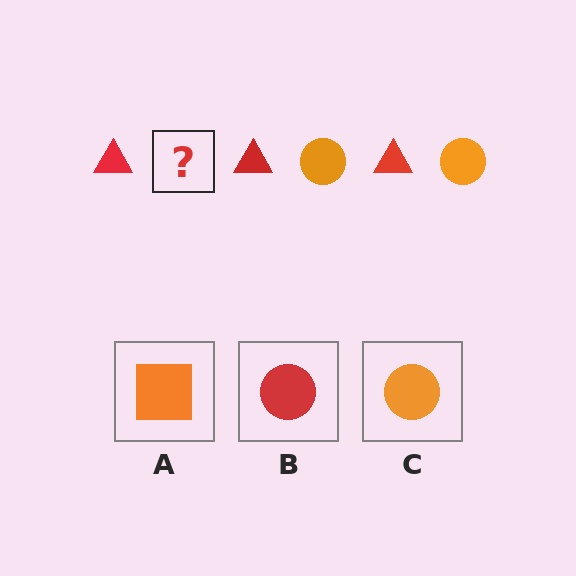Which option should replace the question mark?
Option C.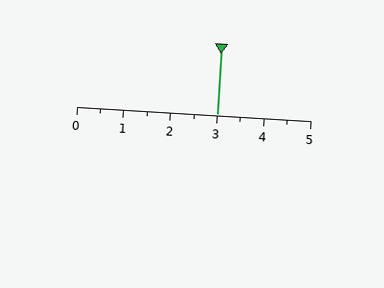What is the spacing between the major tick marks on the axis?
The major ticks are spaced 1 apart.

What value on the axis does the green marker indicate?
The marker indicates approximately 3.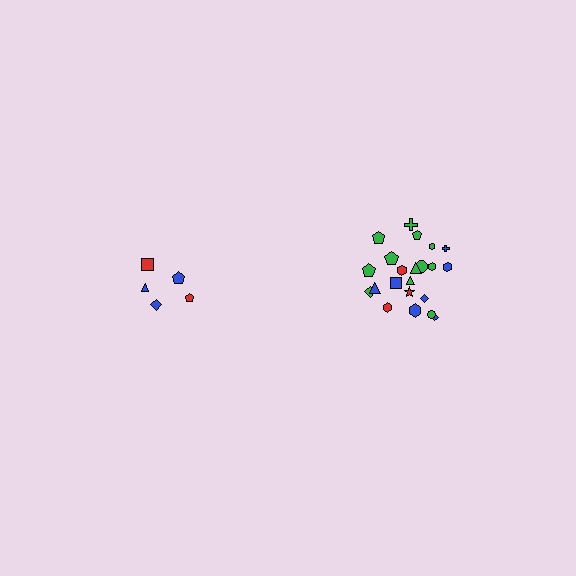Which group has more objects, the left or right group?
The right group.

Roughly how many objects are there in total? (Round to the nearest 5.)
Roughly 25 objects in total.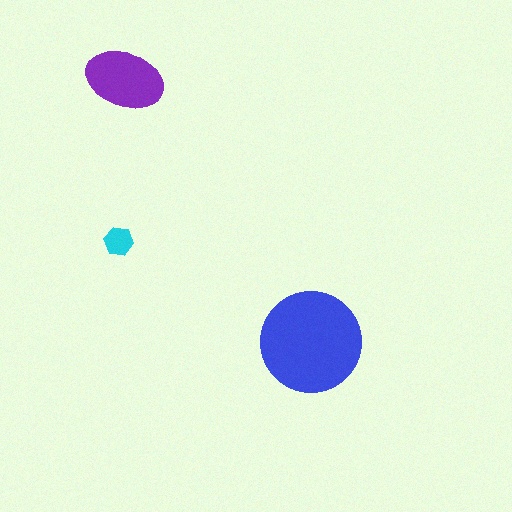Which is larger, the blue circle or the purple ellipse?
The blue circle.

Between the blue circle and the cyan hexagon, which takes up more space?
The blue circle.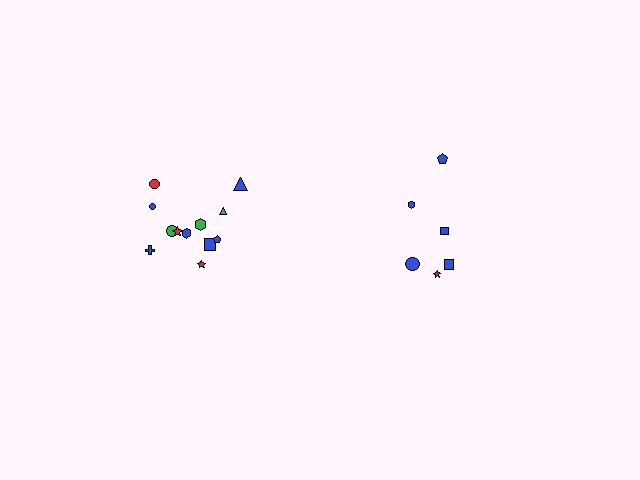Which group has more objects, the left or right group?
The left group.